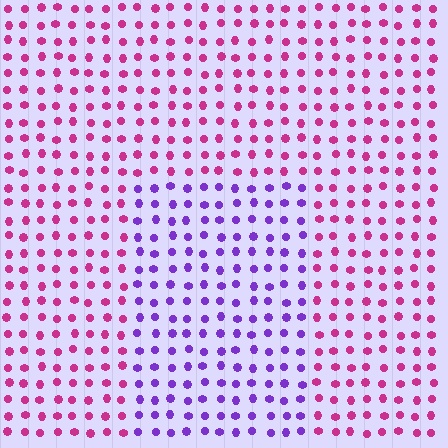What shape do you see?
I see a rectangle.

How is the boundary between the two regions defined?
The boundary is defined purely by a slight shift in hue (about 54 degrees). Spacing, size, and orientation are identical on both sides.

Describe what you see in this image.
The image is filled with small magenta elements in a uniform arrangement. A rectangle-shaped region is visible where the elements are tinted to a slightly different hue, forming a subtle color boundary.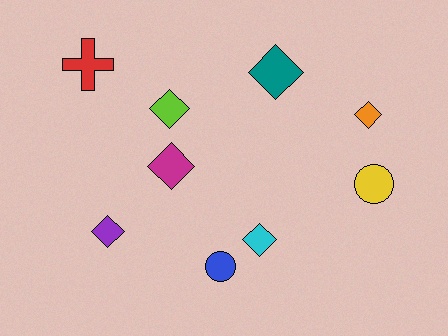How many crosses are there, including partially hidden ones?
There is 1 cross.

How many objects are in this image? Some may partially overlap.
There are 9 objects.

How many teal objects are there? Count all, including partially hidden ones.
There is 1 teal object.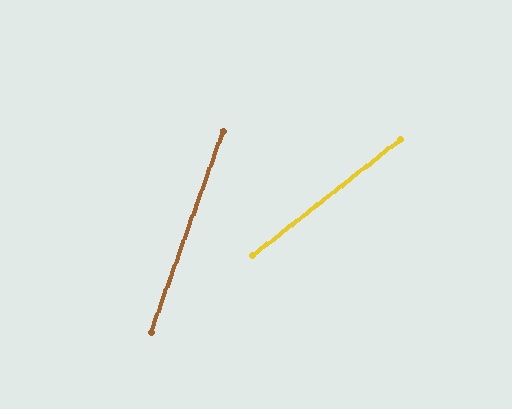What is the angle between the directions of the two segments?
Approximately 32 degrees.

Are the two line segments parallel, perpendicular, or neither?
Neither parallel nor perpendicular — they differ by about 32°.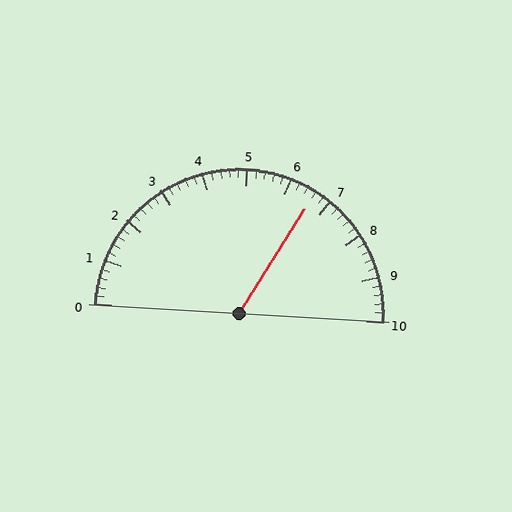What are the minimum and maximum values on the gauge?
The gauge ranges from 0 to 10.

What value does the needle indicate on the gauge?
The needle indicates approximately 6.6.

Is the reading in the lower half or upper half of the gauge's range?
The reading is in the upper half of the range (0 to 10).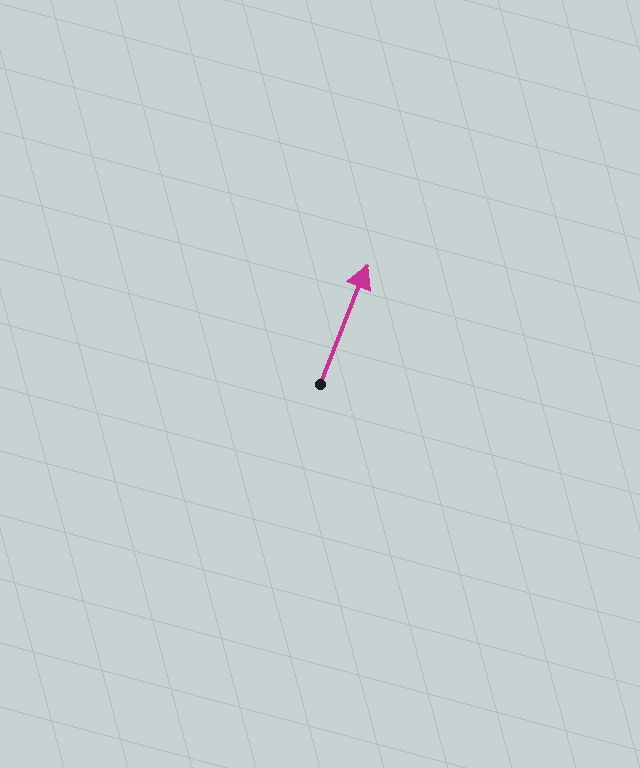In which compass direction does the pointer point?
North.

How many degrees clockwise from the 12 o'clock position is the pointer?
Approximately 22 degrees.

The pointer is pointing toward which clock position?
Roughly 1 o'clock.